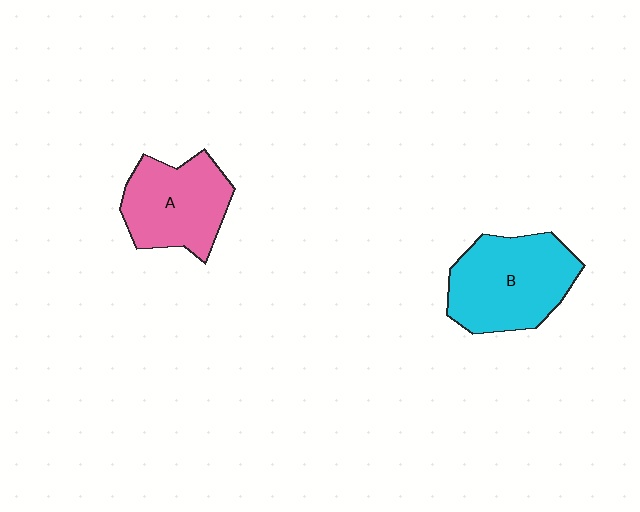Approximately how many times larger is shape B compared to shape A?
Approximately 1.2 times.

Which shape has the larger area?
Shape B (cyan).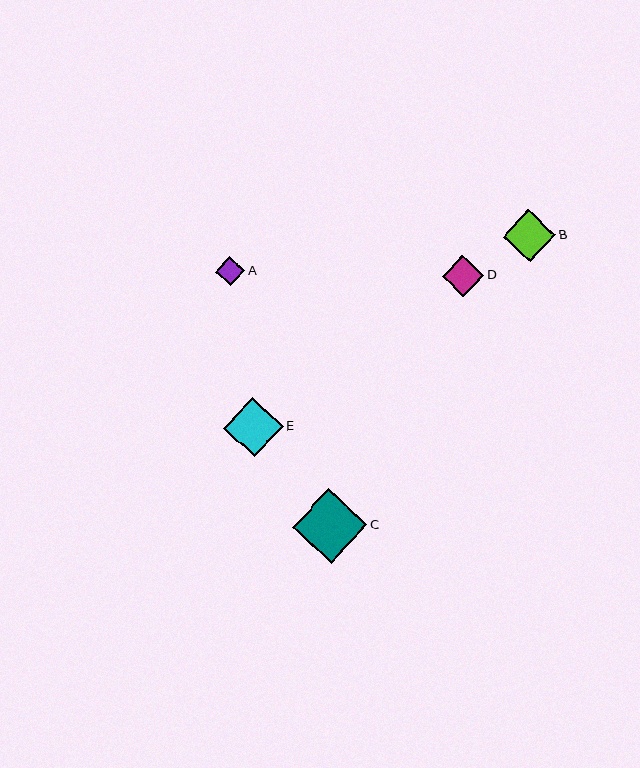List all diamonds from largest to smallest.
From largest to smallest: C, E, B, D, A.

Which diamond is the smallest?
Diamond A is the smallest with a size of approximately 29 pixels.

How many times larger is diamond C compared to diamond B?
Diamond C is approximately 1.4 times the size of diamond B.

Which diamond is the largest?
Diamond C is the largest with a size of approximately 75 pixels.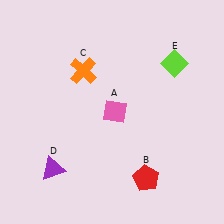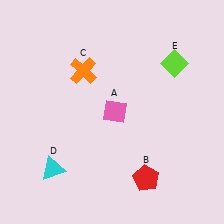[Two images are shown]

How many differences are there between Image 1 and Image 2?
There is 1 difference between the two images.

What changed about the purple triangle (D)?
In Image 1, D is purple. In Image 2, it changed to cyan.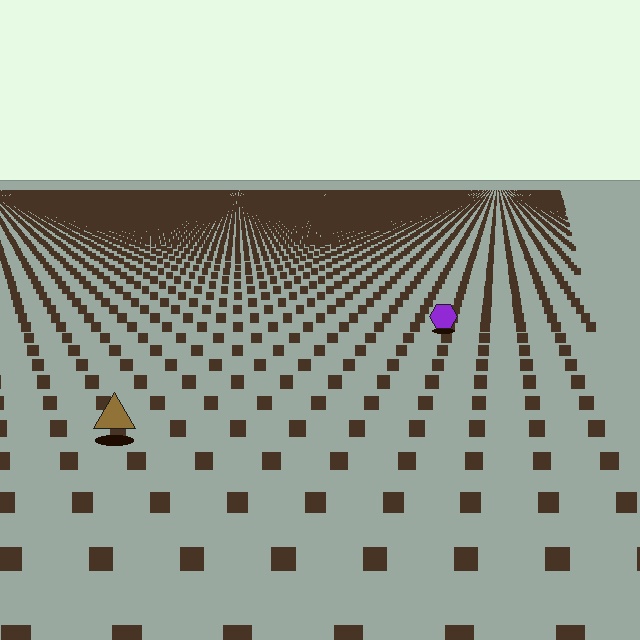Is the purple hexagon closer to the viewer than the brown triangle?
No. The brown triangle is closer — you can tell from the texture gradient: the ground texture is coarser near it.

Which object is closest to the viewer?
The brown triangle is closest. The texture marks near it are larger and more spread out.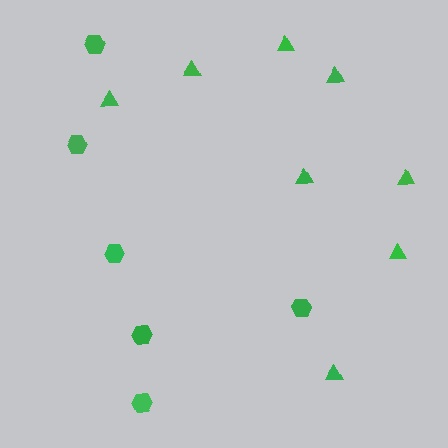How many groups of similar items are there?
There are 2 groups: one group of hexagons (6) and one group of triangles (8).